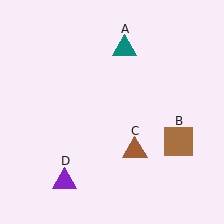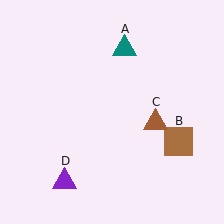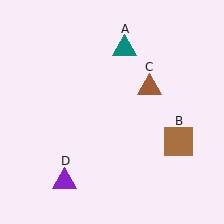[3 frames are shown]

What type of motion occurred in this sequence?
The brown triangle (object C) rotated counterclockwise around the center of the scene.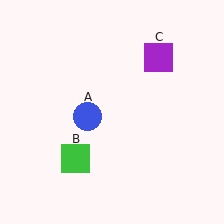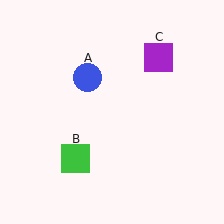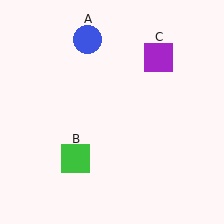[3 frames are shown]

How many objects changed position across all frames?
1 object changed position: blue circle (object A).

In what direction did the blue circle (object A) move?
The blue circle (object A) moved up.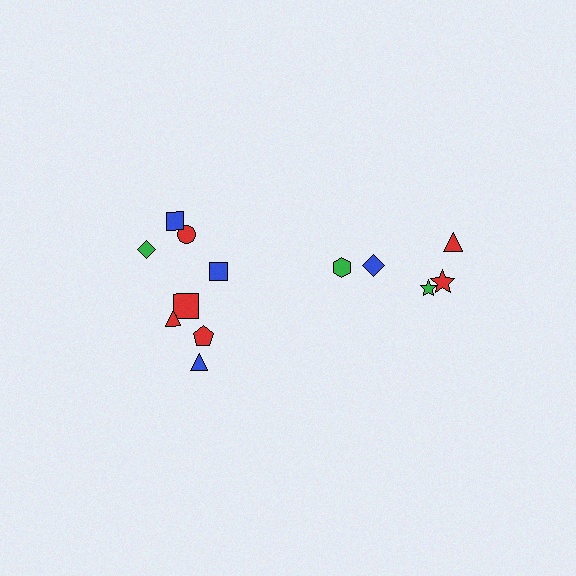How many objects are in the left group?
There are 8 objects.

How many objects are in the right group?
There are 5 objects.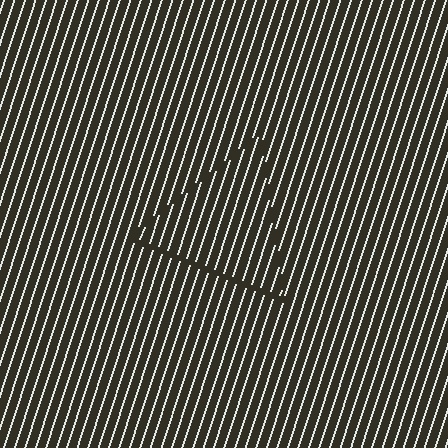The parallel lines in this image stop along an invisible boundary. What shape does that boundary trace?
An illusory triangle. The interior of the shape contains the same grating, shifted by half a period — the contour is defined by the phase discontinuity where line-ends from the inner and outer gratings abut.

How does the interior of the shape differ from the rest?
The interior of the shape contains the same grating, shifted by half a period — the contour is defined by the phase discontinuity where line-ends from the inner and outer gratings abut.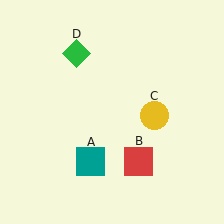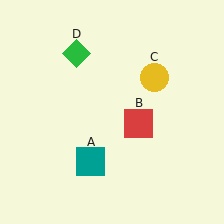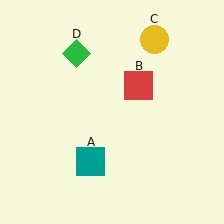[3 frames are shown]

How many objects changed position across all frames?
2 objects changed position: red square (object B), yellow circle (object C).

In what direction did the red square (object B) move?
The red square (object B) moved up.